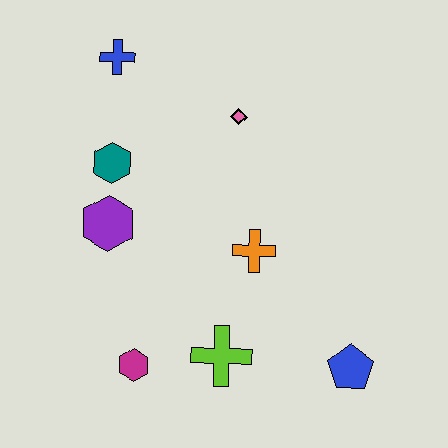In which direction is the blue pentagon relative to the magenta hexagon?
The blue pentagon is to the right of the magenta hexagon.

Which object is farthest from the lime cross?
The blue cross is farthest from the lime cross.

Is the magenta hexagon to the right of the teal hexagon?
Yes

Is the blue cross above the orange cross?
Yes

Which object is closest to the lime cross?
The magenta hexagon is closest to the lime cross.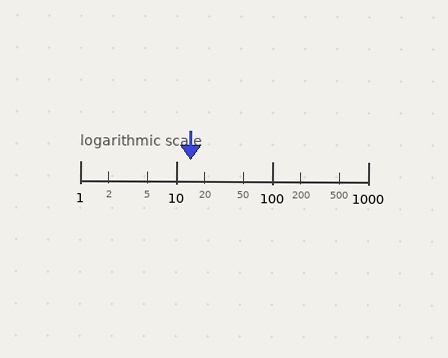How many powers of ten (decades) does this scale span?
The scale spans 3 decades, from 1 to 1000.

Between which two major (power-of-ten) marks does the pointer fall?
The pointer is between 10 and 100.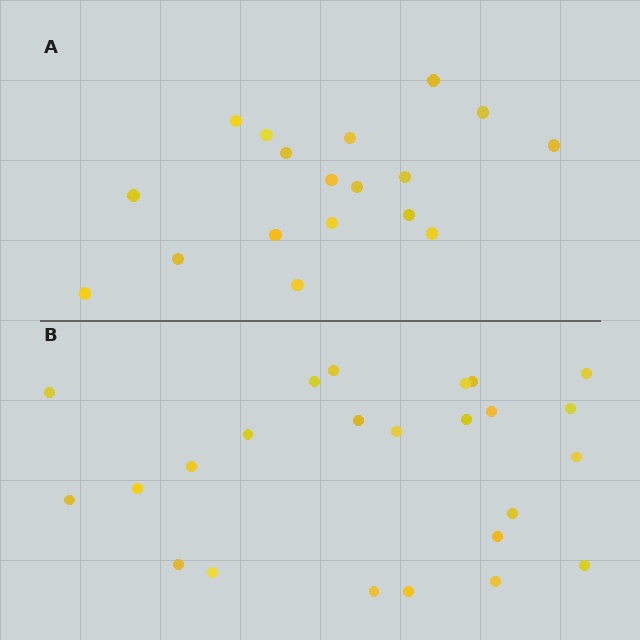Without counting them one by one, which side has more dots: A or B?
Region B (the bottom region) has more dots.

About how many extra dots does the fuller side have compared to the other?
Region B has about 6 more dots than region A.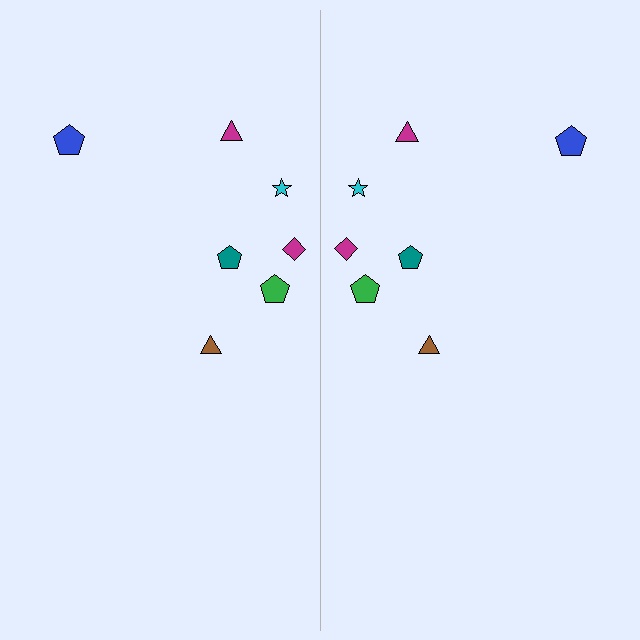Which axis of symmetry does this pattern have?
The pattern has a vertical axis of symmetry running through the center of the image.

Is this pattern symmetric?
Yes, this pattern has bilateral (reflection) symmetry.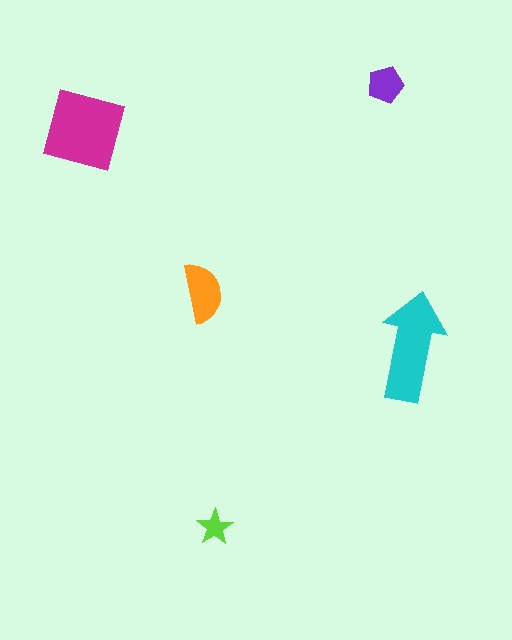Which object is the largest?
The magenta square.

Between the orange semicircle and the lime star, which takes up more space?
The orange semicircle.